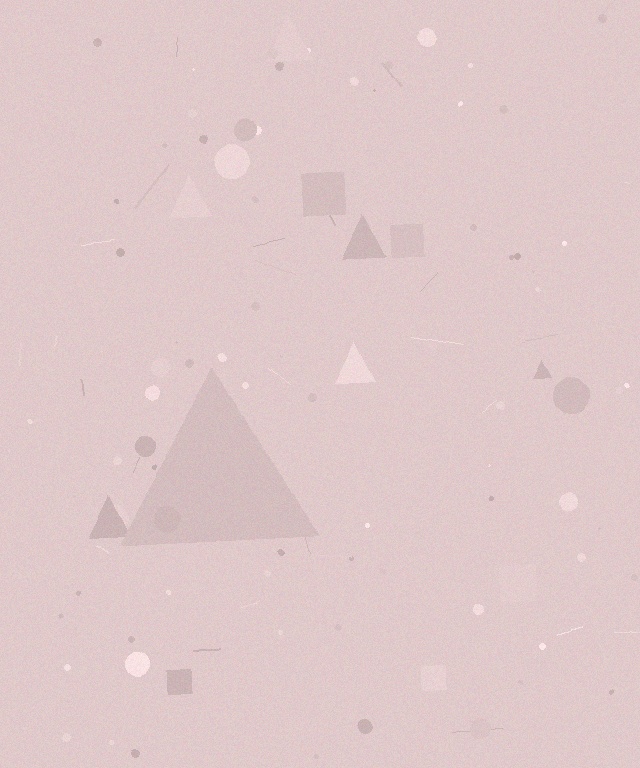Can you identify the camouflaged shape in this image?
The camouflaged shape is a triangle.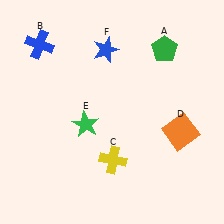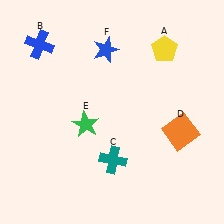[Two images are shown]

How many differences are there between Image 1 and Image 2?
There are 2 differences between the two images.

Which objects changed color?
A changed from green to yellow. C changed from yellow to teal.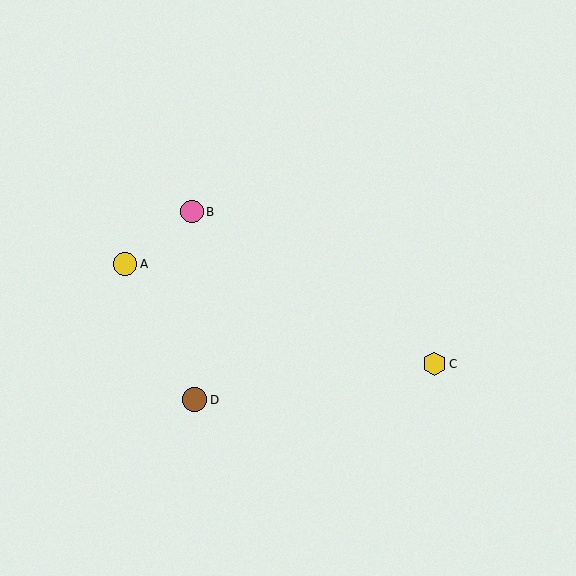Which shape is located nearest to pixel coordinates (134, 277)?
The yellow circle (labeled A) at (125, 264) is nearest to that location.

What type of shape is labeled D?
Shape D is a brown circle.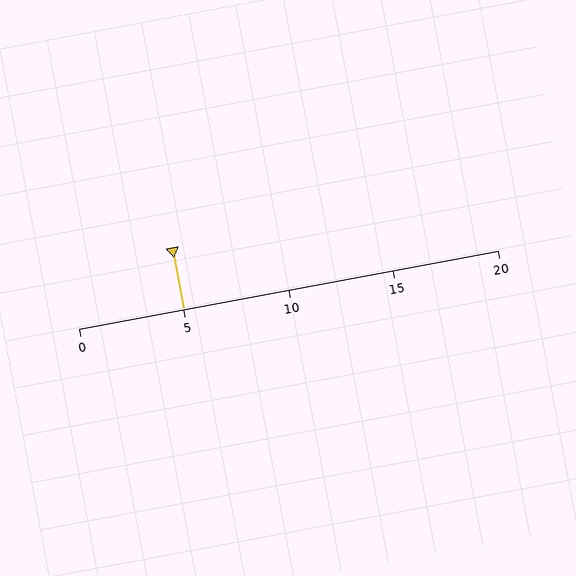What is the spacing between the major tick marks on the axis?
The major ticks are spaced 5 apart.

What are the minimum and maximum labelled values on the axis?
The axis runs from 0 to 20.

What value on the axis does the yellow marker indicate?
The marker indicates approximately 5.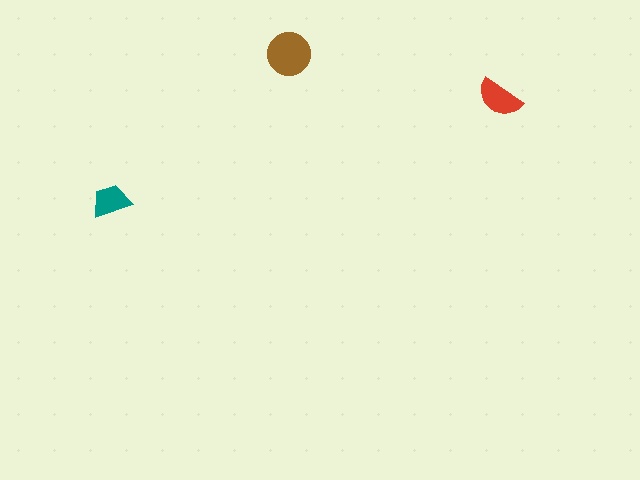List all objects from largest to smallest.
The brown circle, the red semicircle, the teal trapezoid.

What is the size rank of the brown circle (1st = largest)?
1st.